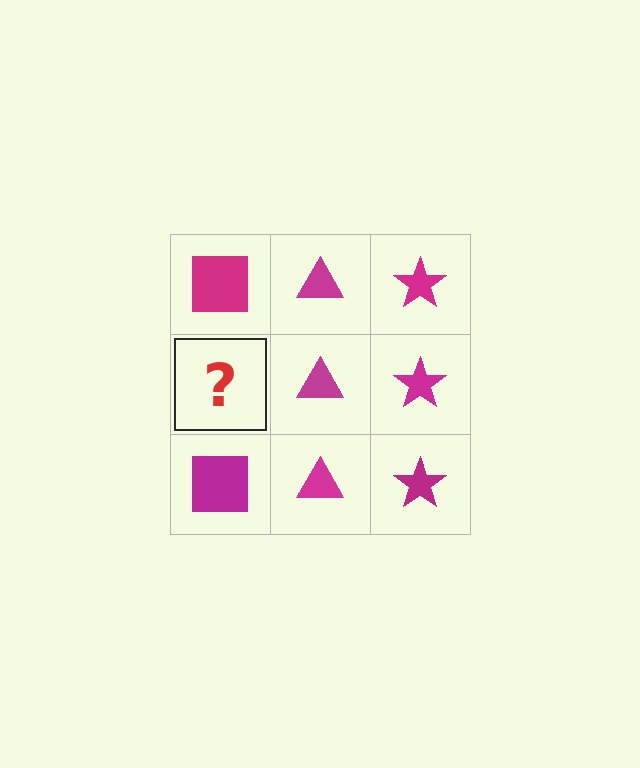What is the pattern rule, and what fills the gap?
The rule is that each column has a consistent shape. The gap should be filled with a magenta square.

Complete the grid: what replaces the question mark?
The question mark should be replaced with a magenta square.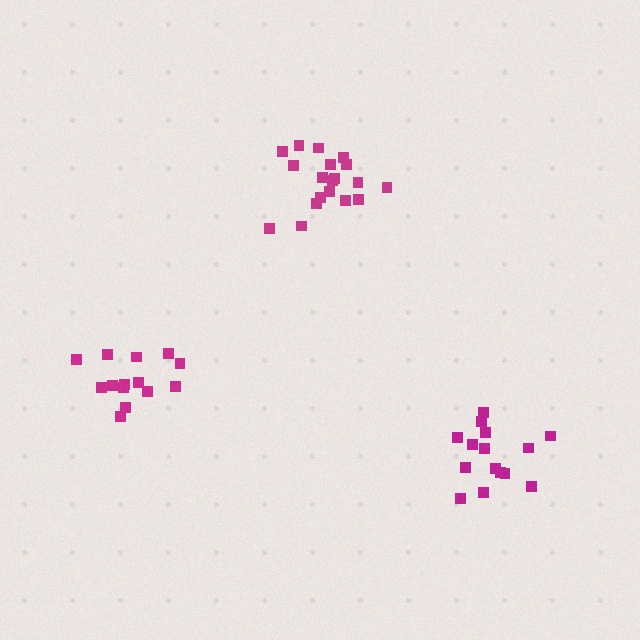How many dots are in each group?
Group 1: 19 dots, Group 2: 14 dots, Group 3: 15 dots (48 total).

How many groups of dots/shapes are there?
There are 3 groups.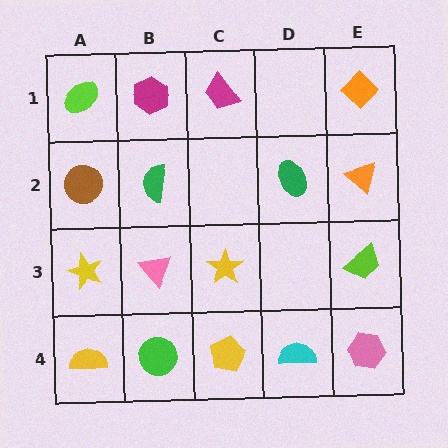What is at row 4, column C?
A yellow pentagon.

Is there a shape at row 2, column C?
No, that cell is empty.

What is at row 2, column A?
A brown circle.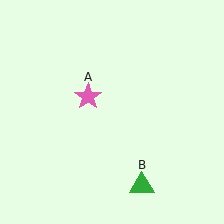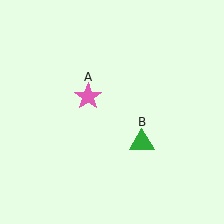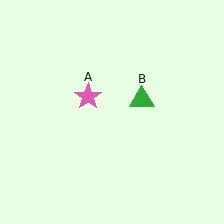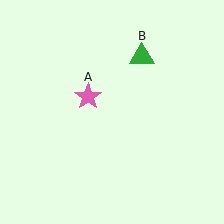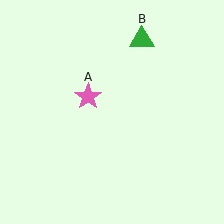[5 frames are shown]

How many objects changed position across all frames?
1 object changed position: green triangle (object B).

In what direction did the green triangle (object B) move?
The green triangle (object B) moved up.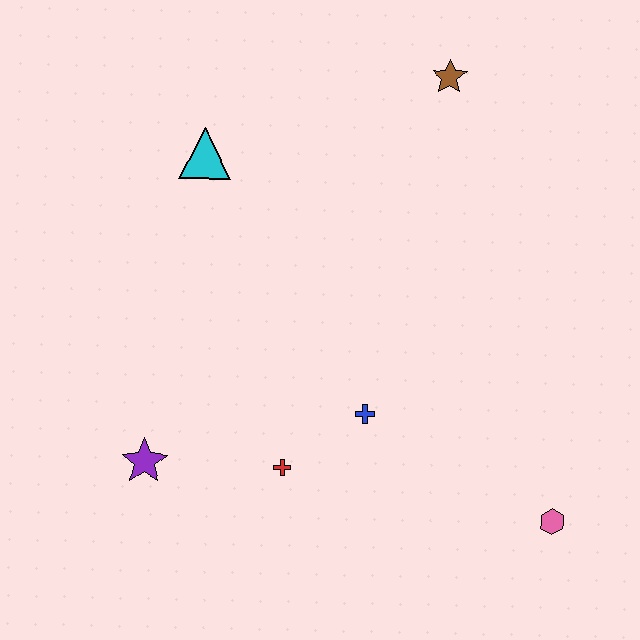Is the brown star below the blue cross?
No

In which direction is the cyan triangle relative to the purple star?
The cyan triangle is above the purple star.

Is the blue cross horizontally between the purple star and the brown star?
Yes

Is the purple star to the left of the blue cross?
Yes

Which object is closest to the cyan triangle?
The brown star is closest to the cyan triangle.